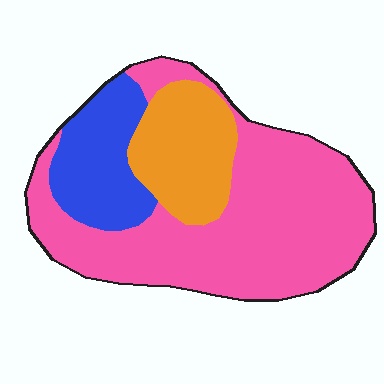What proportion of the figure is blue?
Blue takes up less than a quarter of the figure.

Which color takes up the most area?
Pink, at roughly 60%.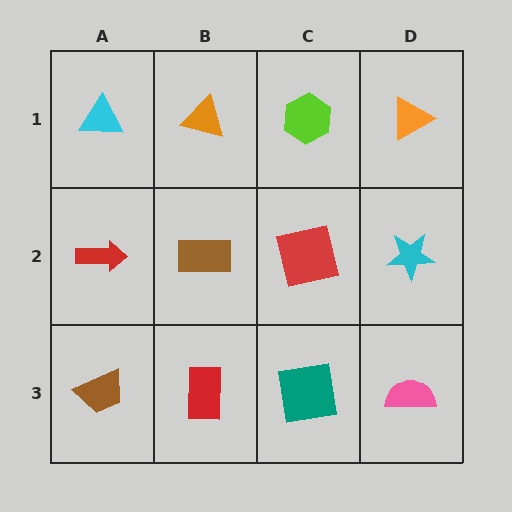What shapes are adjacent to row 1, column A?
A red arrow (row 2, column A), an orange triangle (row 1, column B).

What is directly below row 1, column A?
A red arrow.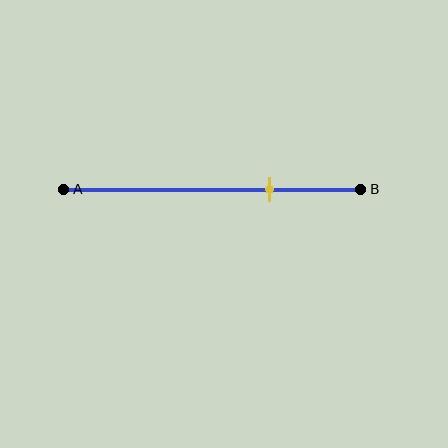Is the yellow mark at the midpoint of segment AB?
No, the mark is at about 70% from A, not at the 50% midpoint.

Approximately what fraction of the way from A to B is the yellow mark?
The yellow mark is approximately 70% of the way from A to B.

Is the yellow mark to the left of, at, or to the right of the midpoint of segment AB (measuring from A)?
The yellow mark is to the right of the midpoint of segment AB.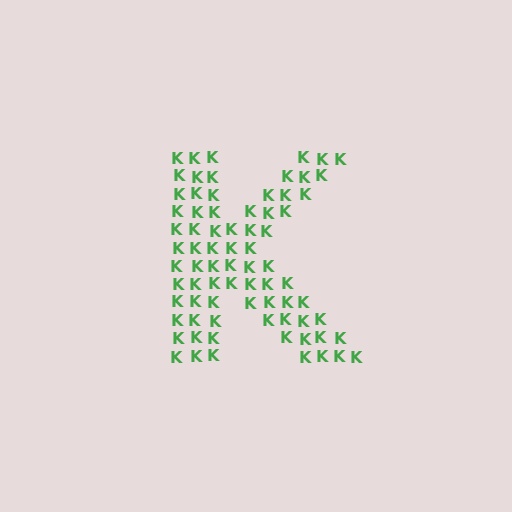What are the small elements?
The small elements are letter K's.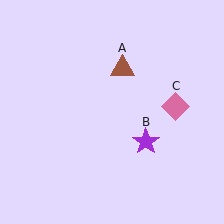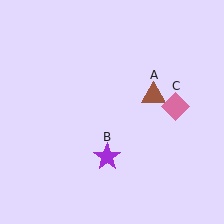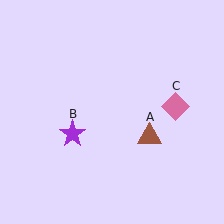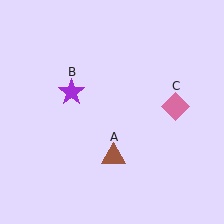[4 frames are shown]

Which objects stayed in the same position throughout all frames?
Pink diamond (object C) remained stationary.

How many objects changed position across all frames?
2 objects changed position: brown triangle (object A), purple star (object B).